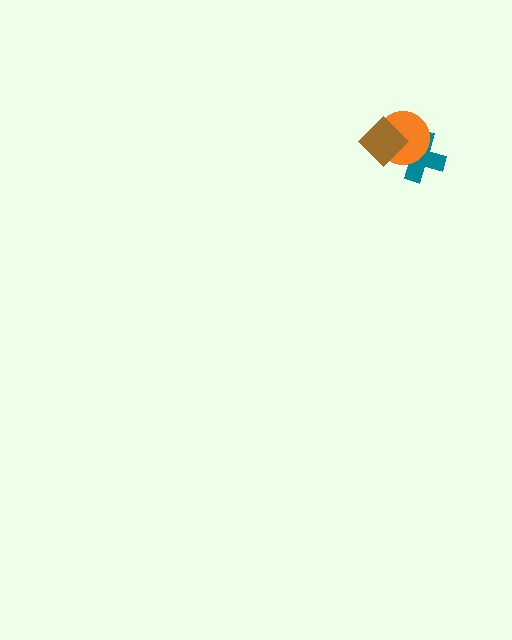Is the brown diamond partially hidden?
No, no other shape covers it.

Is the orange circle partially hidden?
Yes, it is partially covered by another shape.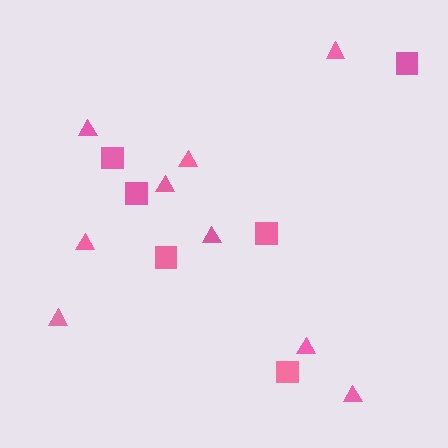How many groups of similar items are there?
There are 2 groups: one group of squares (6) and one group of triangles (9).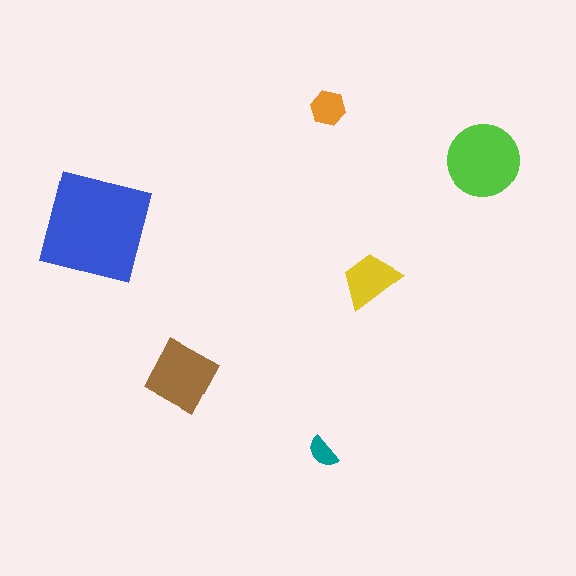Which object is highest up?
The orange hexagon is topmost.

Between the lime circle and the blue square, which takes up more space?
The blue square.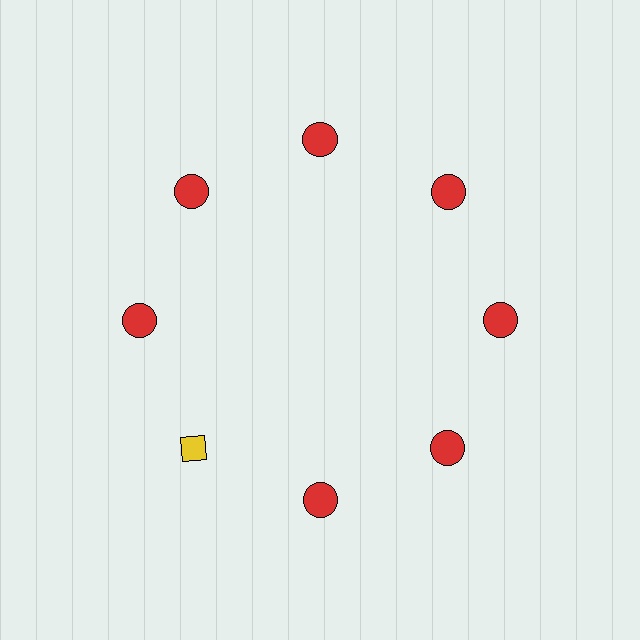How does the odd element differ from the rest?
It differs in both color (yellow instead of red) and shape (diamond instead of circle).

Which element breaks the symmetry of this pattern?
The yellow diamond at roughly the 8 o'clock position breaks the symmetry. All other shapes are red circles.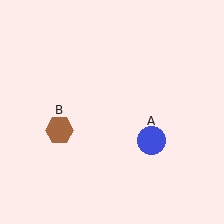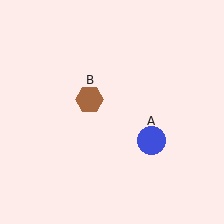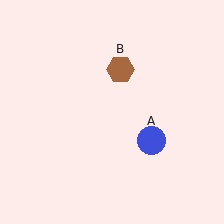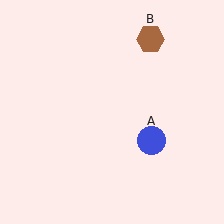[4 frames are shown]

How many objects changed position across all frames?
1 object changed position: brown hexagon (object B).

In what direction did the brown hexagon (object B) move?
The brown hexagon (object B) moved up and to the right.